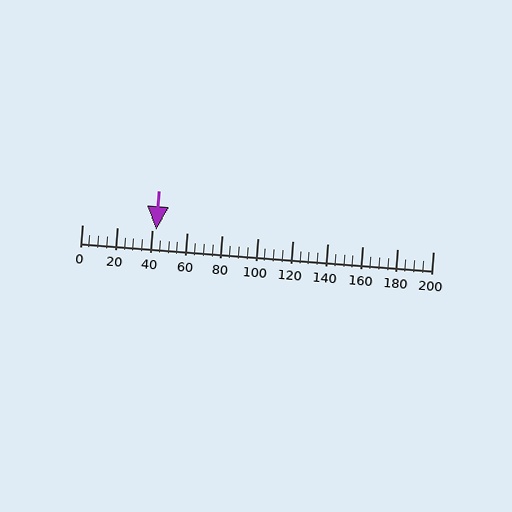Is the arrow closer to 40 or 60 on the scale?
The arrow is closer to 40.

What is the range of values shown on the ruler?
The ruler shows values from 0 to 200.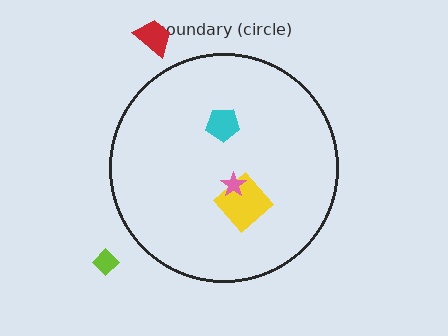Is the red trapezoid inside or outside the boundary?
Outside.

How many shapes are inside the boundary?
3 inside, 2 outside.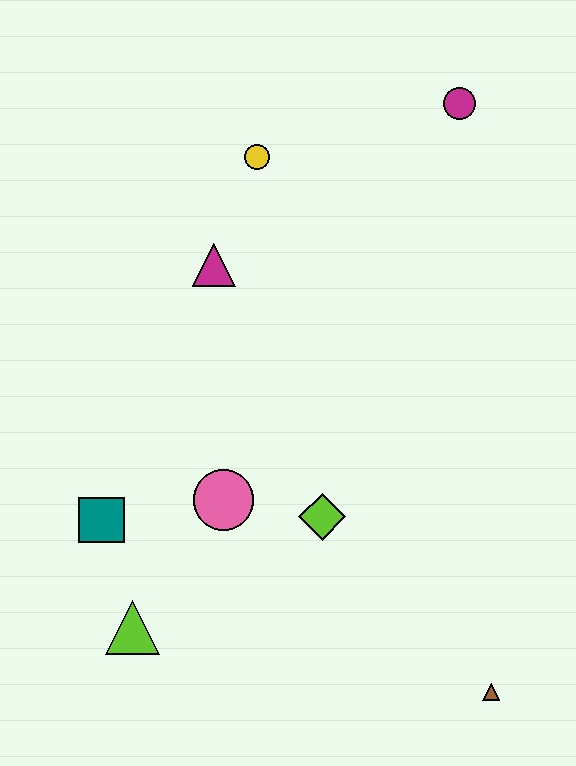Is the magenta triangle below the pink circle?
No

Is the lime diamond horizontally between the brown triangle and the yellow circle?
Yes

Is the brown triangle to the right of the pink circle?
Yes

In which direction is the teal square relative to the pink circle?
The teal square is to the left of the pink circle.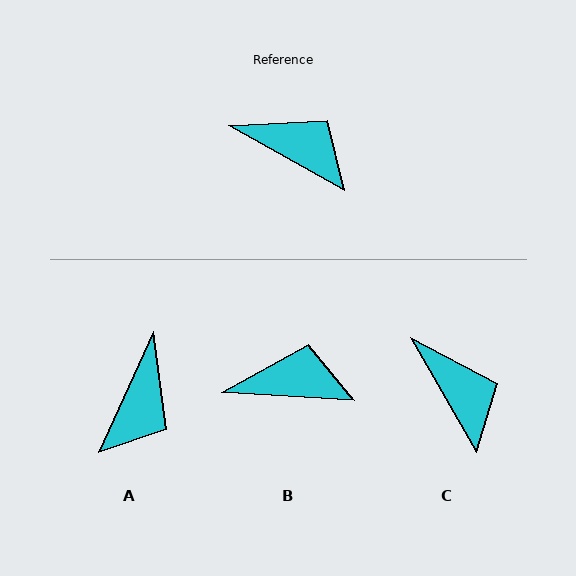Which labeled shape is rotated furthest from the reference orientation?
A, about 85 degrees away.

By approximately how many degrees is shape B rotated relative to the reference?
Approximately 26 degrees counter-clockwise.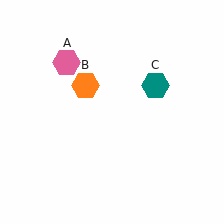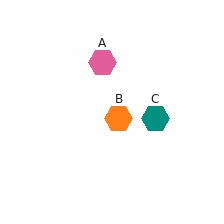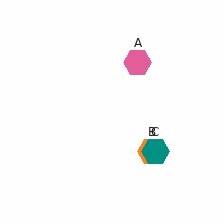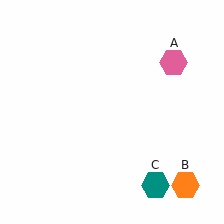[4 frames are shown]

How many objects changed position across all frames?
3 objects changed position: pink hexagon (object A), orange hexagon (object B), teal hexagon (object C).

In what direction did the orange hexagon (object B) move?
The orange hexagon (object B) moved down and to the right.